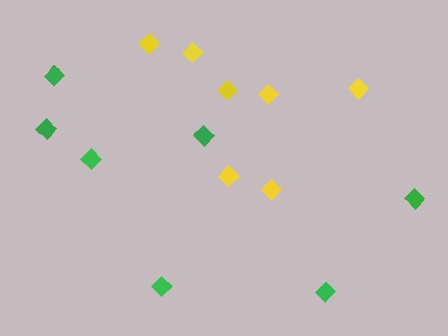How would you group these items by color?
There are 2 groups: one group of yellow diamonds (7) and one group of green diamonds (7).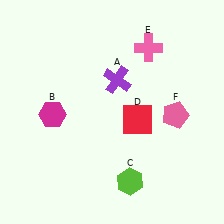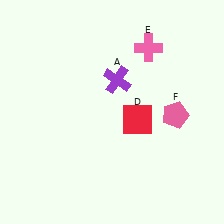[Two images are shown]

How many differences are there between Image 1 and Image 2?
There are 2 differences between the two images.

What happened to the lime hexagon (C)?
The lime hexagon (C) was removed in Image 2. It was in the bottom-right area of Image 1.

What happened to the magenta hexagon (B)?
The magenta hexagon (B) was removed in Image 2. It was in the bottom-left area of Image 1.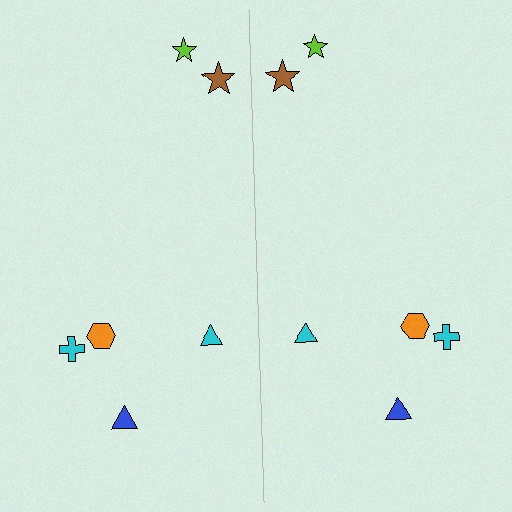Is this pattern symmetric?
Yes, this pattern has bilateral (reflection) symmetry.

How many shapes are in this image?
There are 12 shapes in this image.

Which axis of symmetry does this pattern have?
The pattern has a vertical axis of symmetry running through the center of the image.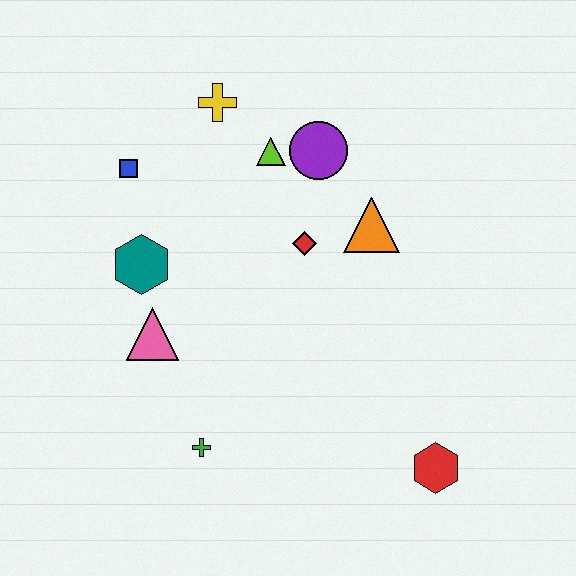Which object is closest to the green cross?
The pink triangle is closest to the green cross.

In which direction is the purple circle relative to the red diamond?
The purple circle is above the red diamond.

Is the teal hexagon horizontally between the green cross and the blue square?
Yes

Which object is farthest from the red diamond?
The red hexagon is farthest from the red diamond.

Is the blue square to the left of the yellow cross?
Yes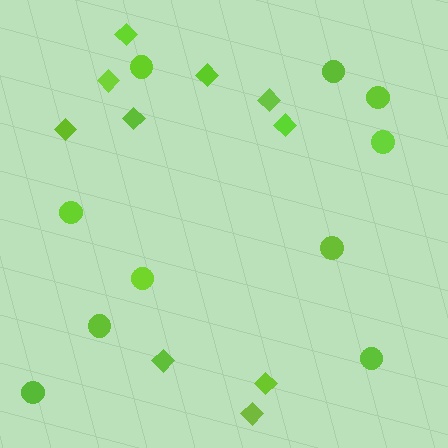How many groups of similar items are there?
There are 2 groups: one group of circles (10) and one group of diamonds (10).